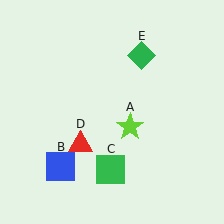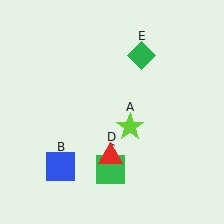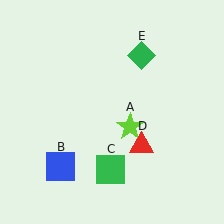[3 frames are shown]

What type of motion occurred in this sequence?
The red triangle (object D) rotated counterclockwise around the center of the scene.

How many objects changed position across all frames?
1 object changed position: red triangle (object D).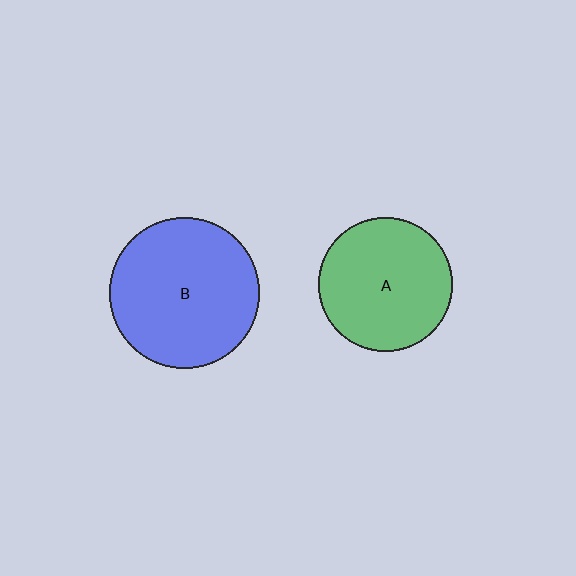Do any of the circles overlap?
No, none of the circles overlap.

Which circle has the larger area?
Circle B (blue).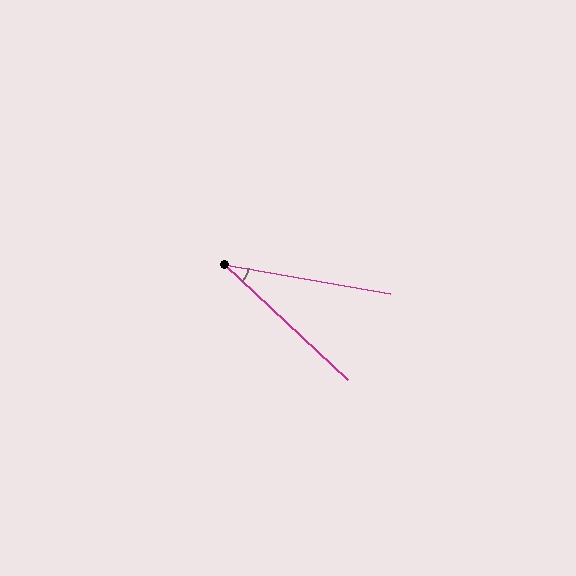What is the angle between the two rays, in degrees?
Approximately 33 degrees.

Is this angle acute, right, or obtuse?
It is acute.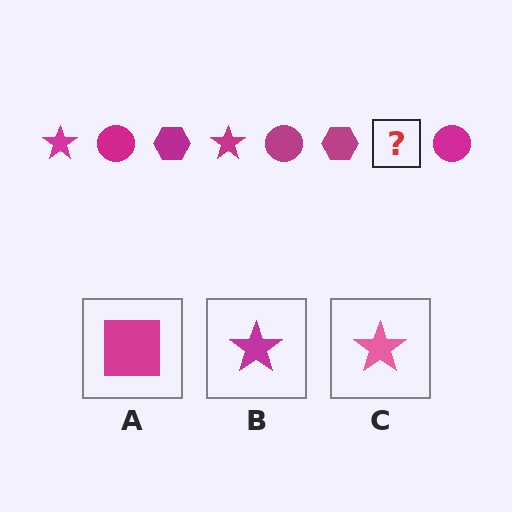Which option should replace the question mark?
Option B.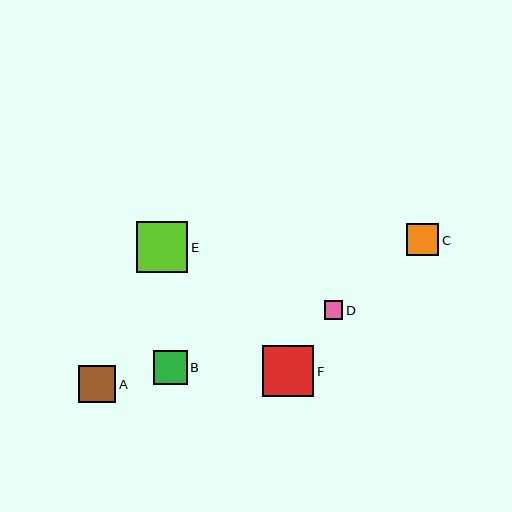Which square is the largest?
Square E is the largest with a size of approximately 51 pixels.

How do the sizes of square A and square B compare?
Square A and square B are approximately the same size.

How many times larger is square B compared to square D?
Square B is approximately 1.9 times the size of square D.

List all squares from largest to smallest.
From largest to smallest: E, F, A, B, C, D.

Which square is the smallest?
Square D is the smallest with a size of approximately 18 pixels.